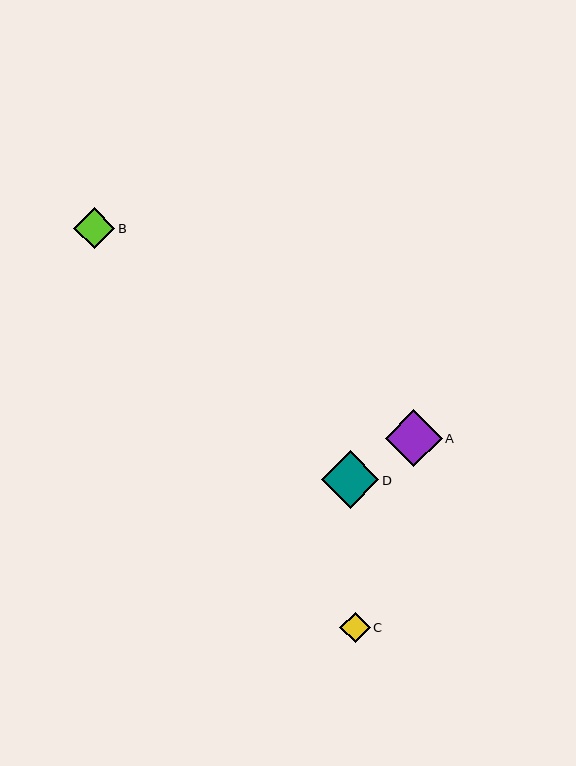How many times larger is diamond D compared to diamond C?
Diamond D is approximately 1.9 times the size of diamond C.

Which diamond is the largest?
Diamond D is the largest with a size of approximately 58 pixels.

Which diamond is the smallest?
Diamond C is the smallest with a size of approximately 31 pixels.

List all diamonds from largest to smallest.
From largest to smallest: D, A, B, C.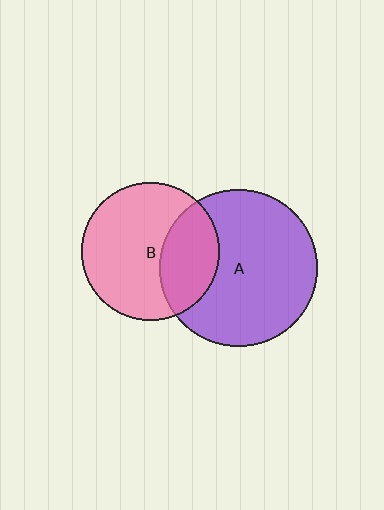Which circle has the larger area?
Circle A (purple).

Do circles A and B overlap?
Yes.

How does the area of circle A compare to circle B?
Approximately 1.3 times.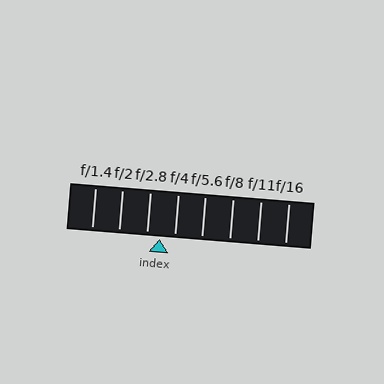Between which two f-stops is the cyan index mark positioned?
The index mark is between f/2.8 and f/4.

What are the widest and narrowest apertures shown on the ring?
The widest aperture shown is f/1.4 and the narrowest is f/16.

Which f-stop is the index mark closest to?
The index mark is closest to f/2.8.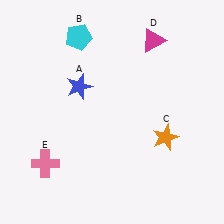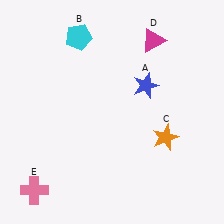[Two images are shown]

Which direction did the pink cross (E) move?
The pink cross (E) moved down.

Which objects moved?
The objects that moved are: the blue star (A), the pink cross (E).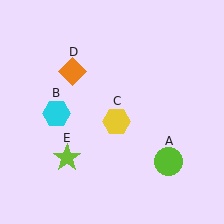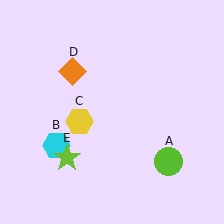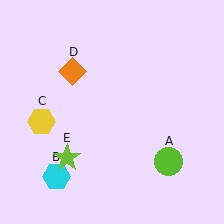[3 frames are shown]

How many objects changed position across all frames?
2 objects changed position: cyan hexagon (object B), yellow hexagon (object C).